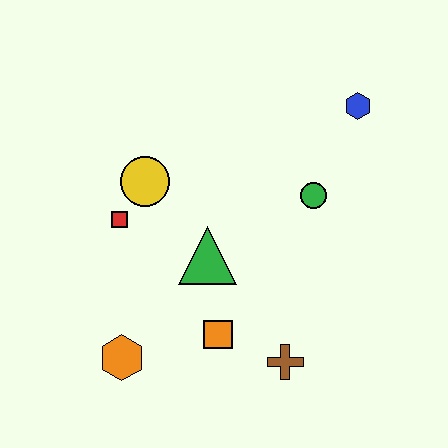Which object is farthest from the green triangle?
The blue hexagon is farthest from the green triangle.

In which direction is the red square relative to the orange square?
The red square is above the orange square.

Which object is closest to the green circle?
The blue hexagon is closest to the green circle.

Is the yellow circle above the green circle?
Yes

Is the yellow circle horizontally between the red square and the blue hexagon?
Yes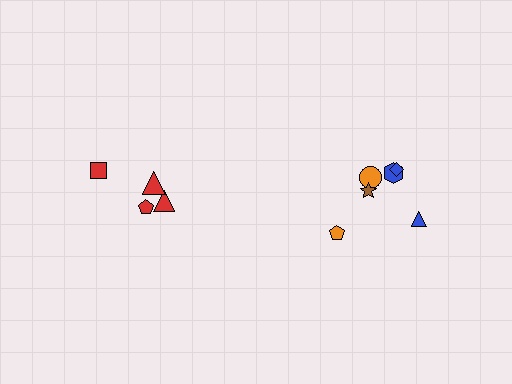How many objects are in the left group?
There are 4 objects.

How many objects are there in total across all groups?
There are 10 objects.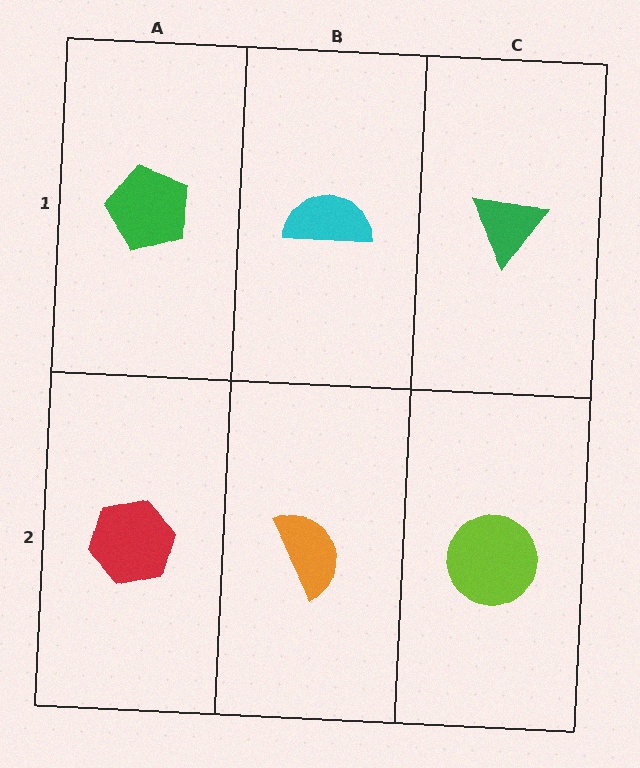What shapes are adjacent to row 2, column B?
A cyan semicircle (row 1, column B), a red hexagon (row 2, column A), a lime circle (row 2, column C).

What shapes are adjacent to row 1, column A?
A red hexagon (row 2, column A), a cyan semicircle (row 1, column B).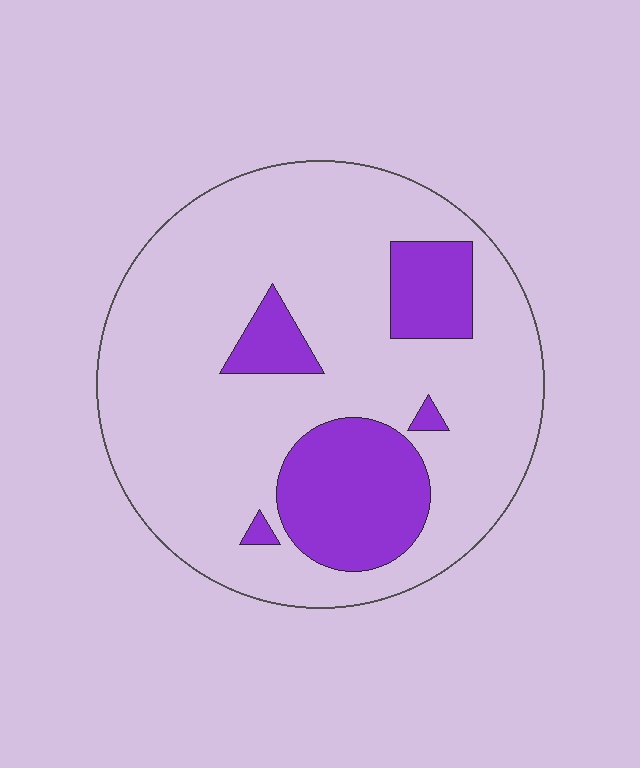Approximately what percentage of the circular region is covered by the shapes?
Approximately 20%.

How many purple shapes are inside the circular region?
5.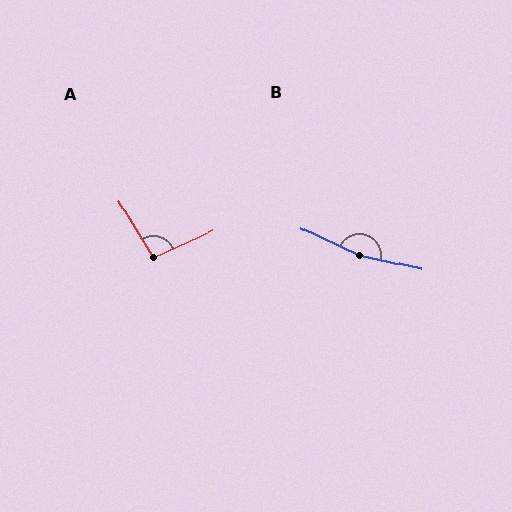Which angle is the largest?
B, at approximately 168 degrees.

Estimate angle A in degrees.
Approximately 97 degrees.